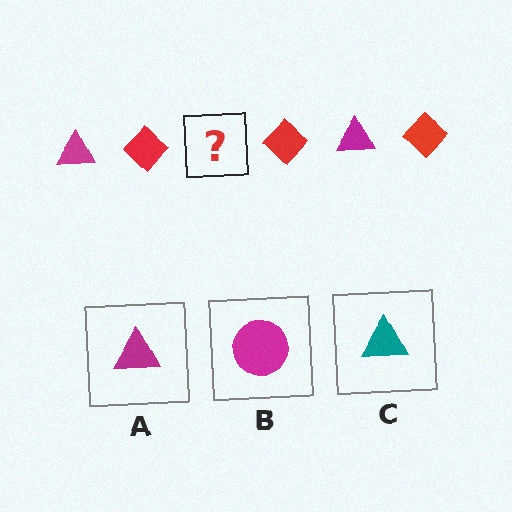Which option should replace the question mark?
Option A.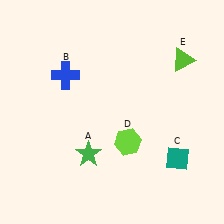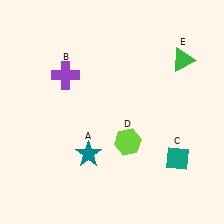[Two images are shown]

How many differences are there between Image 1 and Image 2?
There are 3 differences between the two images.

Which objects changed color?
A changed from green to teal. B changed from blue to purple. E changed from lime to green.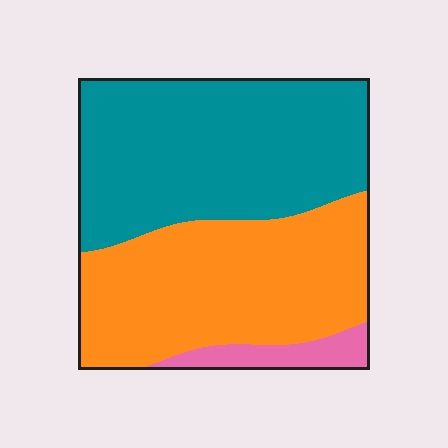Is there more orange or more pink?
Orange.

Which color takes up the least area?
Pink, at roughly 5%.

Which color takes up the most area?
Teal, at roughly 50%.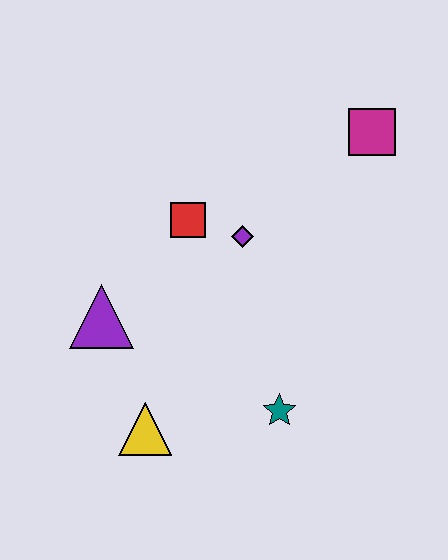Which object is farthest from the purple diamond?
The yellow triangle is farthest from the purple diamond.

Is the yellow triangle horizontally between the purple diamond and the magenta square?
No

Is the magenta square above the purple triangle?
Yes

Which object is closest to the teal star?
The yellow triangle is closest to the teal star.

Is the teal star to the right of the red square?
Yes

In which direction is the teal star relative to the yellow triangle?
The teal star is to the right of the yellow triangle.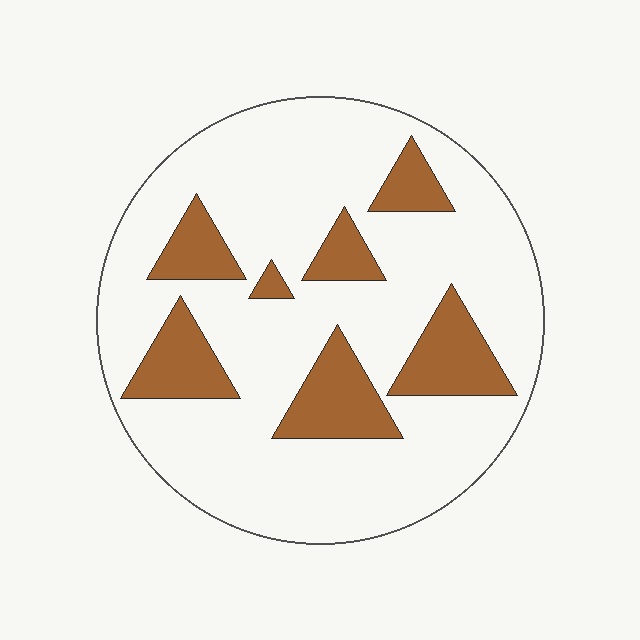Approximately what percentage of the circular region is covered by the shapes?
Approximately 20%.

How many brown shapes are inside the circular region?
7.